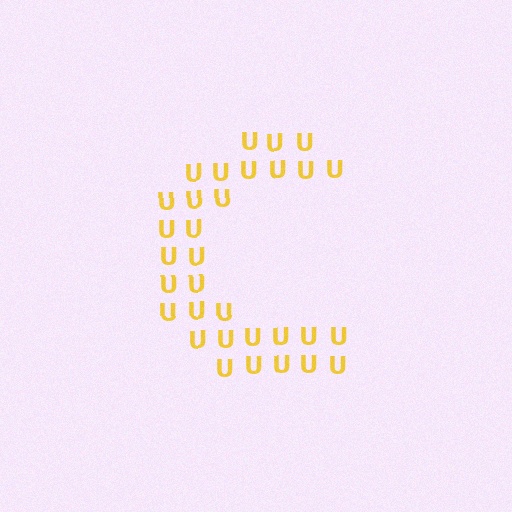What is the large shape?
The large shape is the letter C.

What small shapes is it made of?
It is made of small letter U's.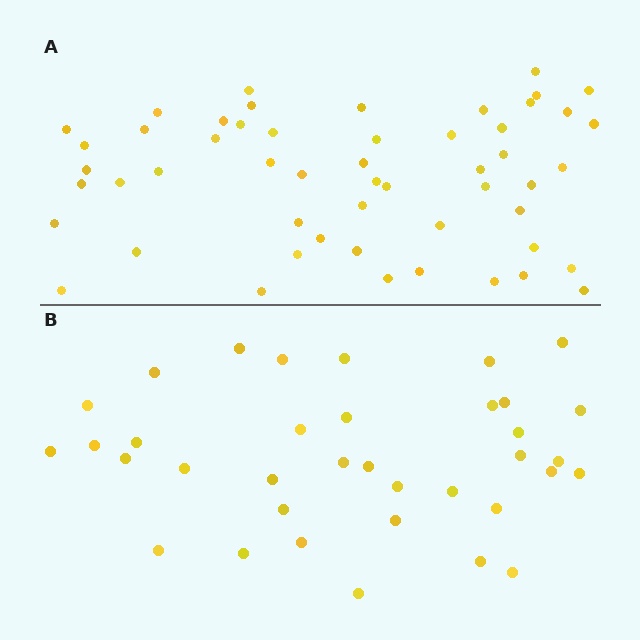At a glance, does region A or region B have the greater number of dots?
Region A (the top region) has more dots.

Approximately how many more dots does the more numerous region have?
Region A has approximately 15 more dots than region B.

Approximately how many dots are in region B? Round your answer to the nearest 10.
About 40 dots. (The exact count is 36, which rounds to 40.)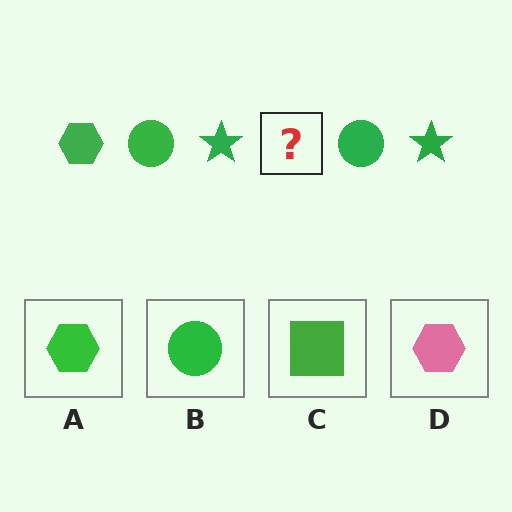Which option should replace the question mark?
Option A.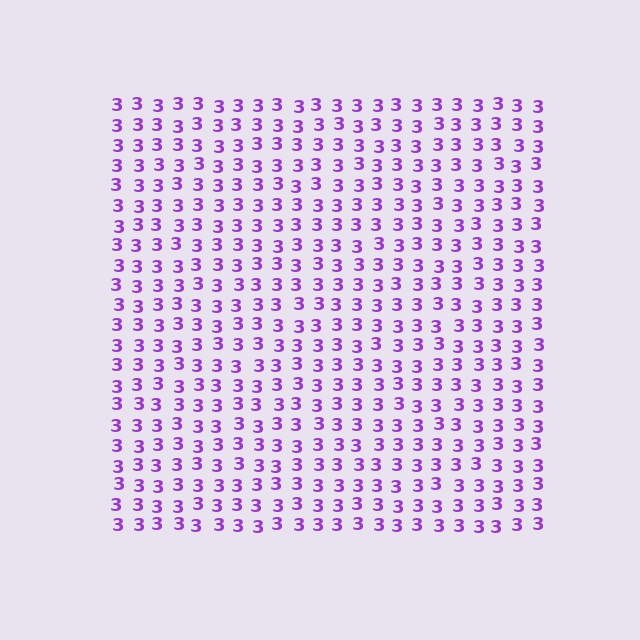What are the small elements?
The small elements are digit 3's.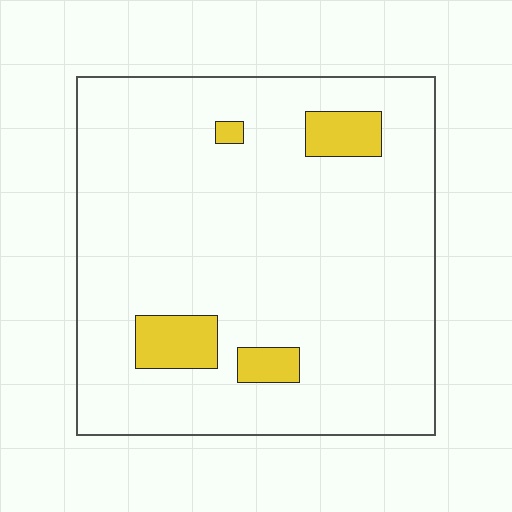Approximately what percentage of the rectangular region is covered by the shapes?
Approximately 10%.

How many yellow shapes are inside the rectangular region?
4.